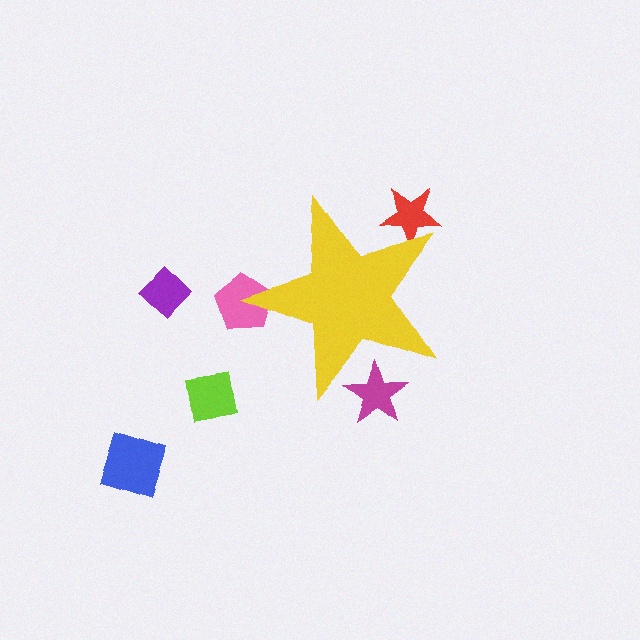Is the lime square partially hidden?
No, the lime square is fully visible.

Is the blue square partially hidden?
No, the blue square is fully visible.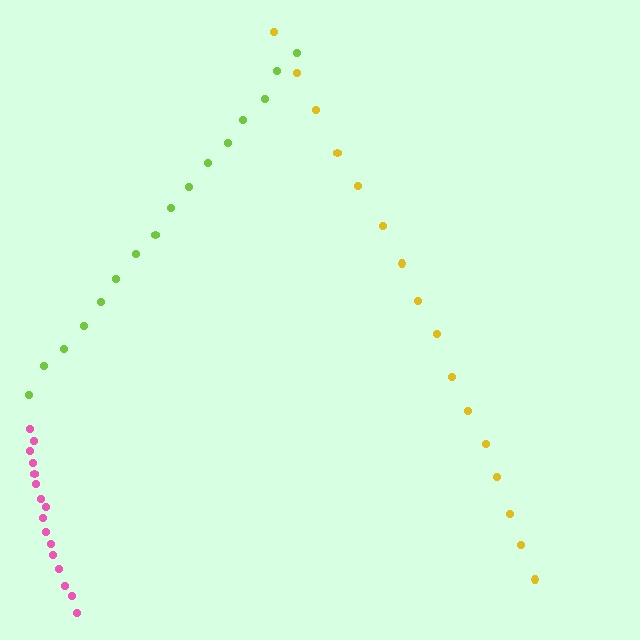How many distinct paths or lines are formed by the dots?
There are 3 distinct paths.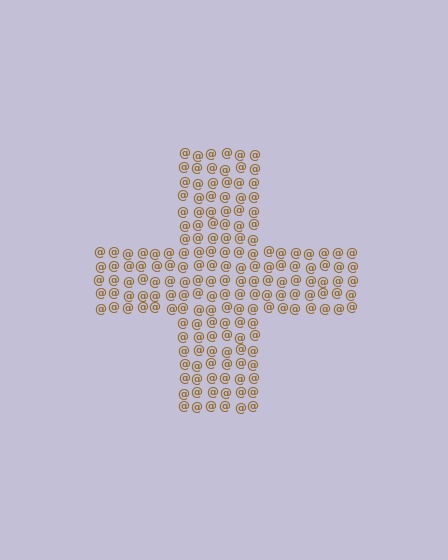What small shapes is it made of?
It is made of small at signs.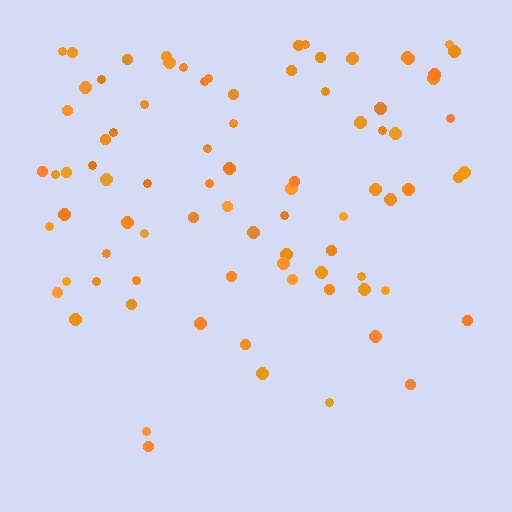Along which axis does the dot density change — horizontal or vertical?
Vertical.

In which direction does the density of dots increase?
From bottom to top, with the top side densest.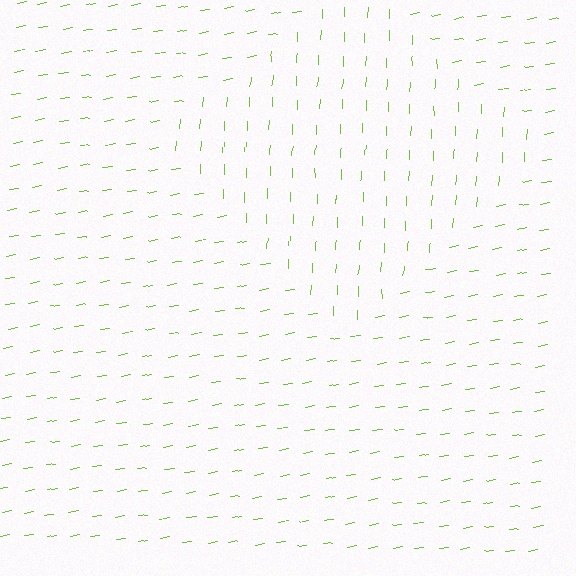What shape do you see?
I see a diamond.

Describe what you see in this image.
The image is filled with small lime line segments. A diamond region in the image has lines oriented differently from the surrounding lines, creating a visible texture boundary.